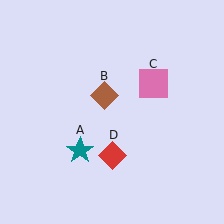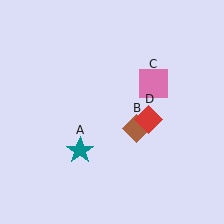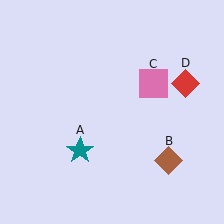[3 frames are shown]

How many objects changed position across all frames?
2 objects changed position: brown diamond (object B), red diamond (object D).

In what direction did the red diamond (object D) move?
The red diamond (object D) moved up and to the right.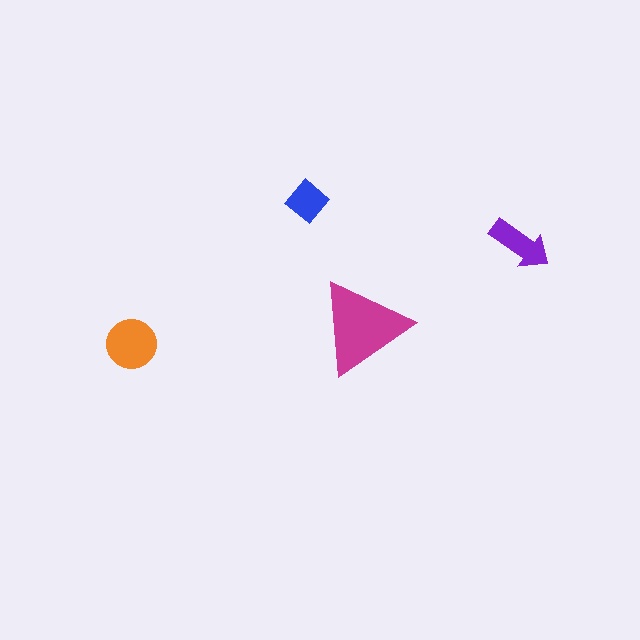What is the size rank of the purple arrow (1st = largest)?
3rd.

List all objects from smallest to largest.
The blue diamond, the purple arrow, the orange circle, the magenta triangle.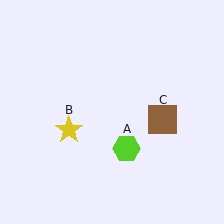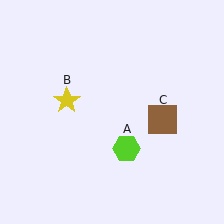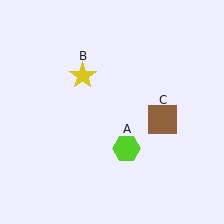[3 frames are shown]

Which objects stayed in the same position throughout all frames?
Lime hexagon (object A) and brown square (object C) remained stationary.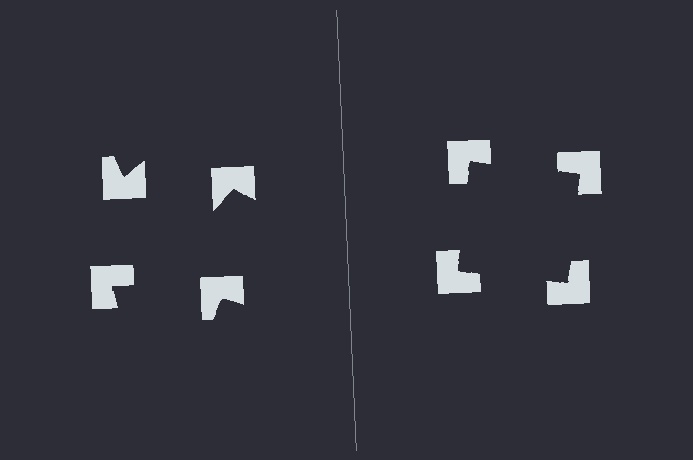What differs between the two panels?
The notched squares are positioned identically on both sides; only the wedge orientations differ. On the right they align to a square; on the left they are misaligned.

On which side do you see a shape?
An illusory square appears on the right side. On the left side the wedge cuts are rotated, so no coherent shape forms.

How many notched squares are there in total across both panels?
8 — 4 on each side.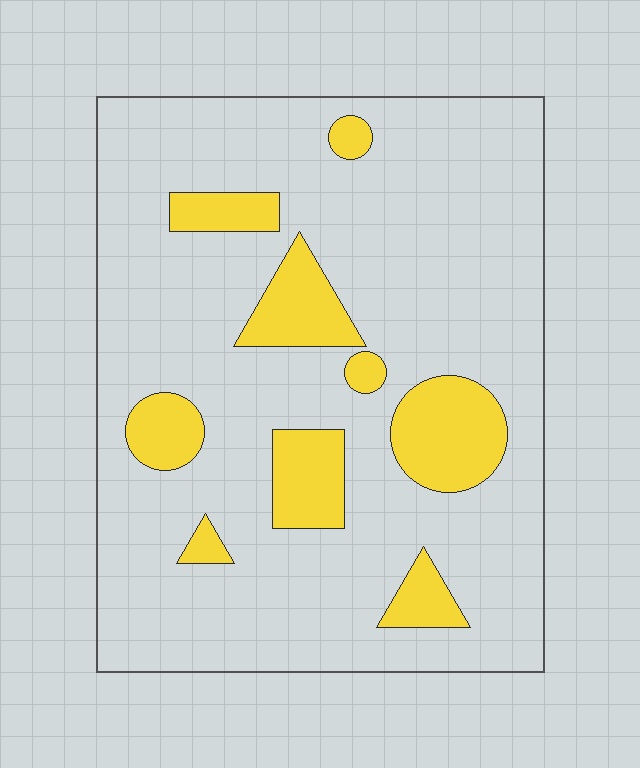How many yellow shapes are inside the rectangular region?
9.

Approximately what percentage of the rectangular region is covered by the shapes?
Approximately 15%.